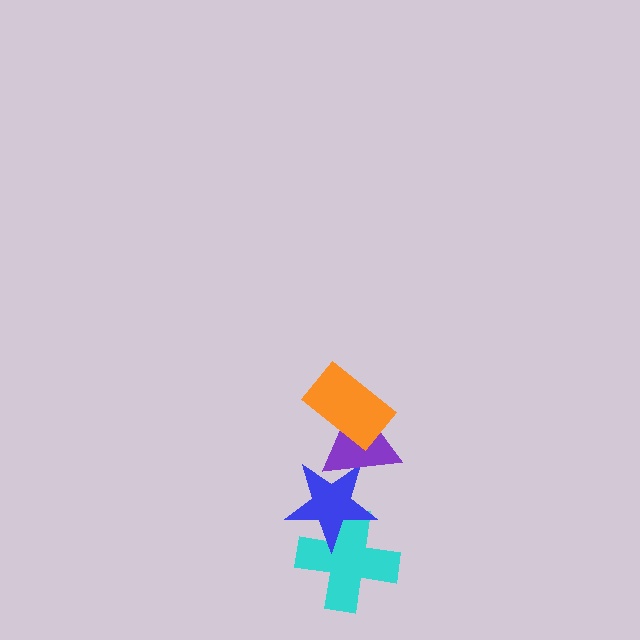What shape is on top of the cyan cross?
The blue star is on top of the cyan cross.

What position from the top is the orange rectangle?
The orange rectangle is 1st from the top.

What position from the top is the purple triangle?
The purple triangle is 2nd from the top.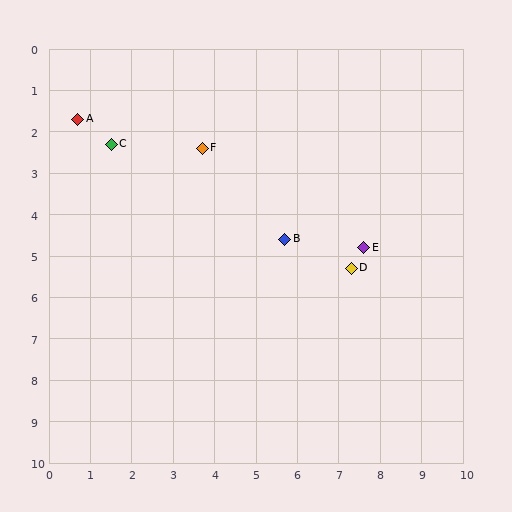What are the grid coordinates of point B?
Point B is at approximately (5.7, 4.6).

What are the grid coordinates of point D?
Point D is at approximately (7.3, 5.3).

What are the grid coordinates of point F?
Point F is at approximately (3.7, 2.4).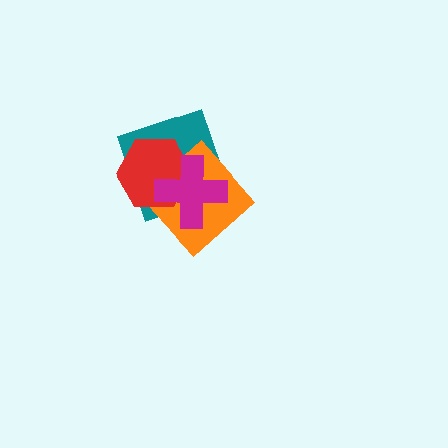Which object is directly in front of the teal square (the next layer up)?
The orange diamond is directly in front of the teal square.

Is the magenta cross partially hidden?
No, no other shape covers it.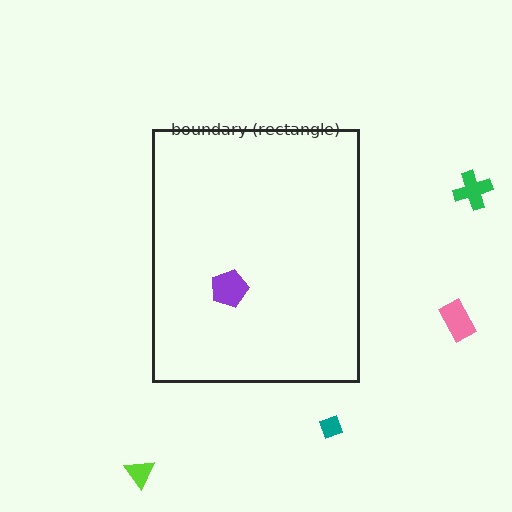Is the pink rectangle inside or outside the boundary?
Outside.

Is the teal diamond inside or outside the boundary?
Outside.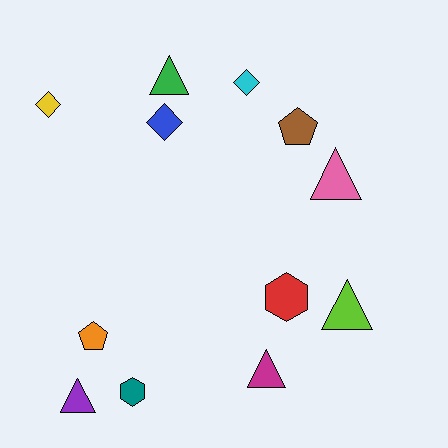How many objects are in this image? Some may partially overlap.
There are 12 objects.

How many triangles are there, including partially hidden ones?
There are 5 triangles.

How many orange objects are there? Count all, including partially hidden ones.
There is 1 orange object.